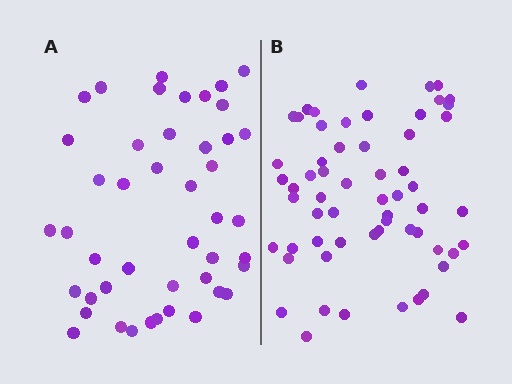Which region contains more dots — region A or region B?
Region B (the right region) has more dots.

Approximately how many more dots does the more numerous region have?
Region B has approximately 15 more dots than region A.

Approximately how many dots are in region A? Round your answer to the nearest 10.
About 40 dots. (The exact count is 45, which rounds to 40.)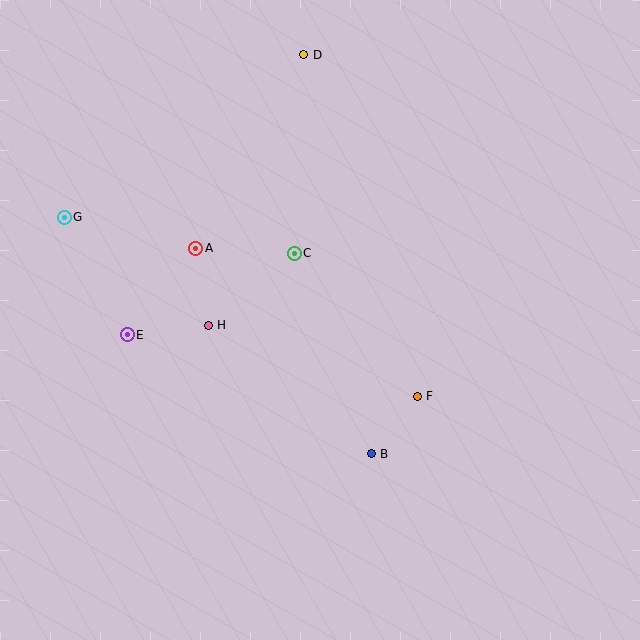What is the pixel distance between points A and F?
The distance between A and F is 266 pixels.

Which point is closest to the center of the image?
Point C at (294, 253) is closest to the center.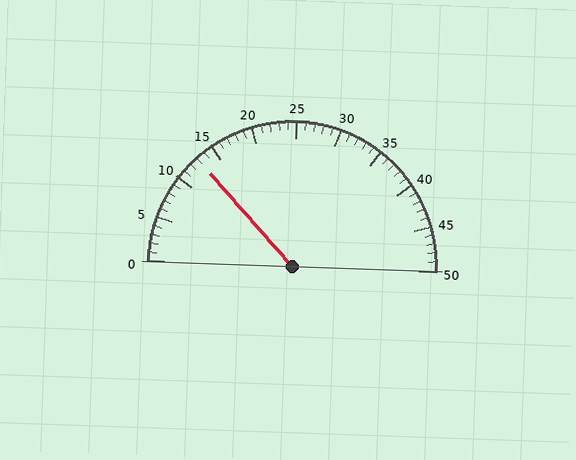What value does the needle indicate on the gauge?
The needle indicates approximately 13.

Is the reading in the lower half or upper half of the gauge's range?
The reading is in the lower half of the range (0 to 50).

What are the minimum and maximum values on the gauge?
The gauge ranges from 0 to 50.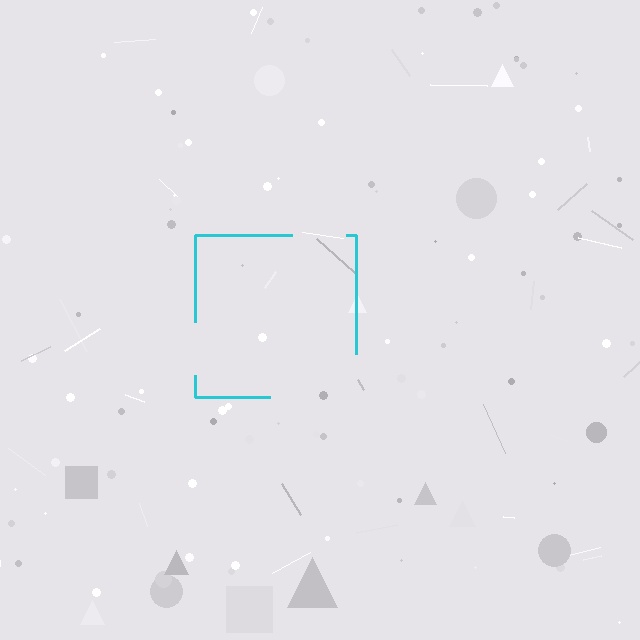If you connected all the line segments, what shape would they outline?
They would outline a square.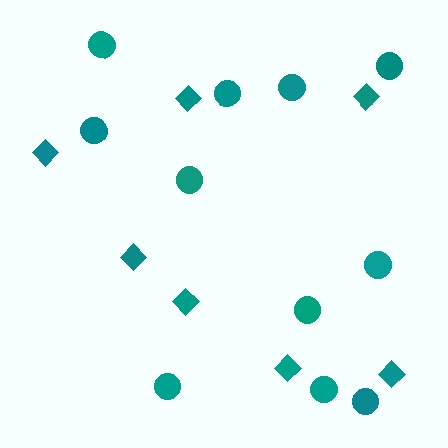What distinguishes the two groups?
There are 2 groups: one group of circles (11) and one group of diamonds (7).